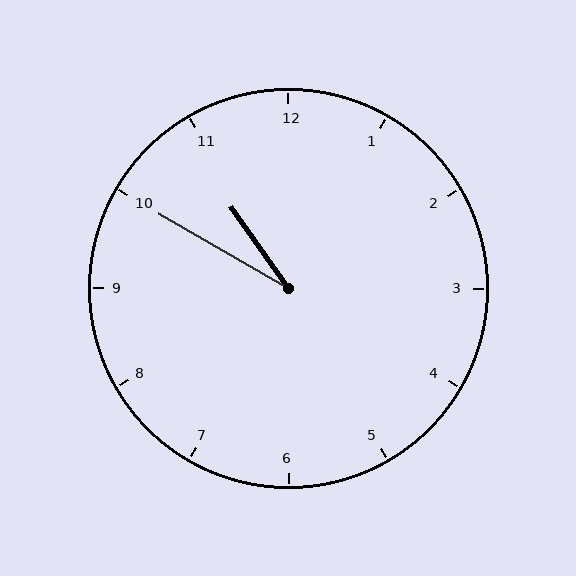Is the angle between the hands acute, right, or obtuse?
It is acute.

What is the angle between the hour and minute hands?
Approximately 25 degrees.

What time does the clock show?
10:50.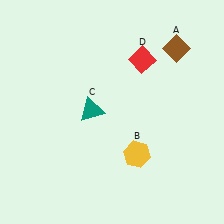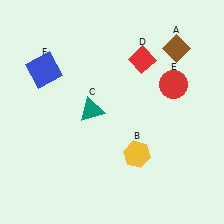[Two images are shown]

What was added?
A red circle (E), a blue square (F) were added in Image 2.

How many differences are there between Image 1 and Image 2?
There are 2 differences between the two images.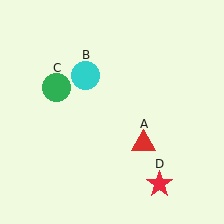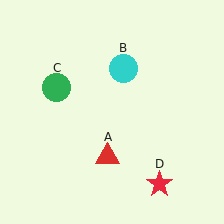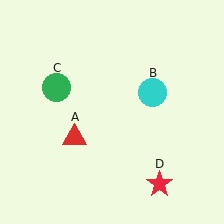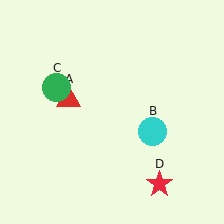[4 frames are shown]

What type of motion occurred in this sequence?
The red triangle (object A), cyan circle (object B) rotated clockwise around the center of the scene.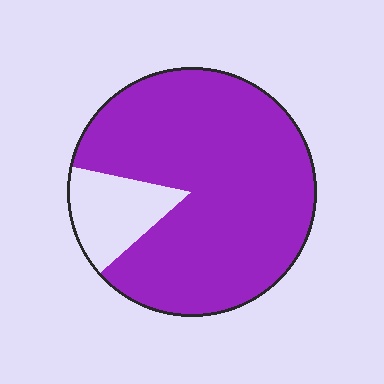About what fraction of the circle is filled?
About five sixths (5/6).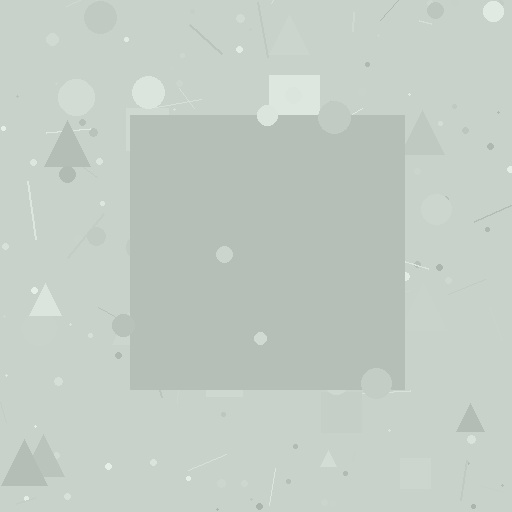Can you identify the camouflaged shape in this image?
The camouflaged shape is a square.